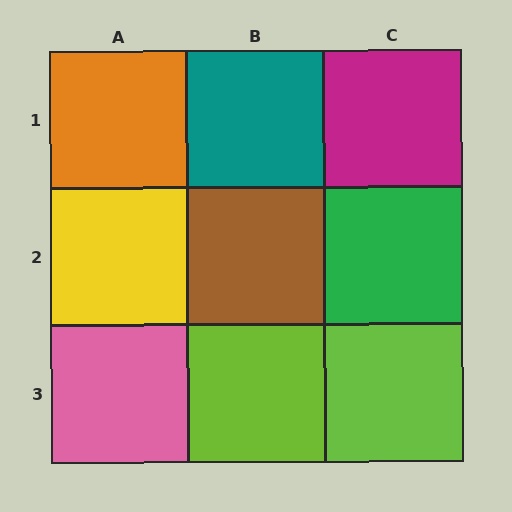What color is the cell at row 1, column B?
Teal.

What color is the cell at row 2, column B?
Brown.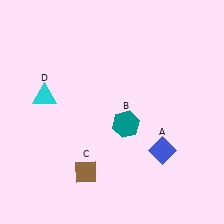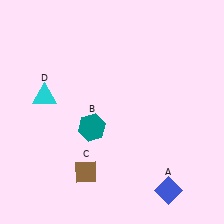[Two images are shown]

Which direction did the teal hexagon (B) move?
The teal hexagon (B) moved left.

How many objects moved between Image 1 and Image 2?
2 objects moved between the two images.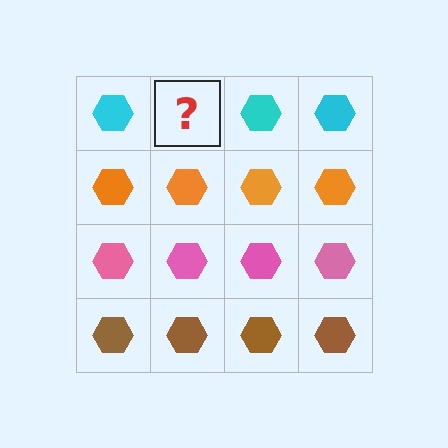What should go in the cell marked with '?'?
The missing cell should contain a cyan hexagon.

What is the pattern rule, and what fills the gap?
The rule is that each row has a consistent color. The gap should be filled with a cyan hexagon.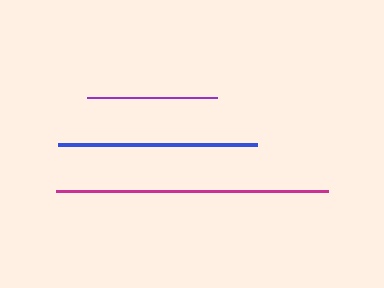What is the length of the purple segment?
The purple segment is approximately 130 pixels long.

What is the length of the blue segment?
The blue segment is approximately 200 pixels long.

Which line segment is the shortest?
The purple line is the shortest at approximately 130 pixels.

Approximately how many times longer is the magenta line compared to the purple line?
The magenta line is approximately 2.1 times the length of the purple line.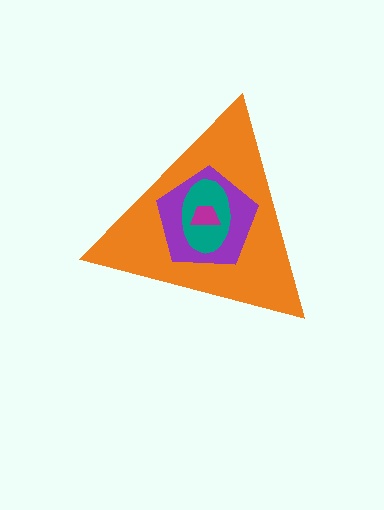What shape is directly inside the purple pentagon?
The teal ellipse.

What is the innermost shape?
The magenta trapezoid.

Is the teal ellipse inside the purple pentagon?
Yes.